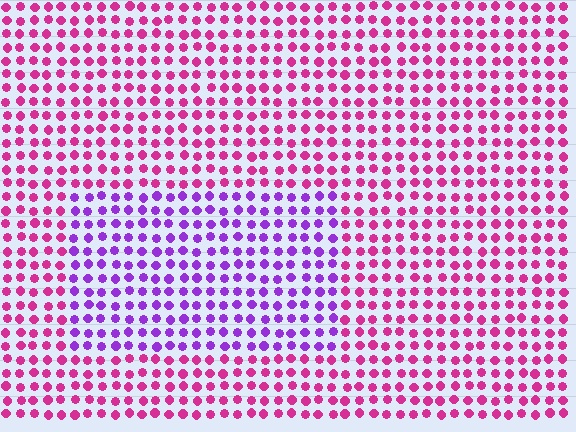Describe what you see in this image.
The image is filled with small magenta elements in a uniform arrangement. A rectangle-shaped region is visible where the elements are tinted to a slightly different hue, forming a subtle color boundary.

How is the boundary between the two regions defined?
The boundary is defined purely by a slight shift in hue (about 45 degrees). Spacing, size, and orientation are identical on both sides.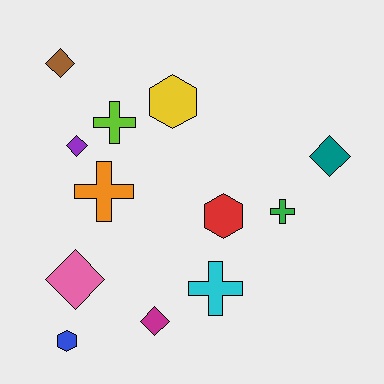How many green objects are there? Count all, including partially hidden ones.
There is 1 green object.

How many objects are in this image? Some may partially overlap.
There are 12 objects.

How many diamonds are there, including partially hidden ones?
There are 5 diamonds.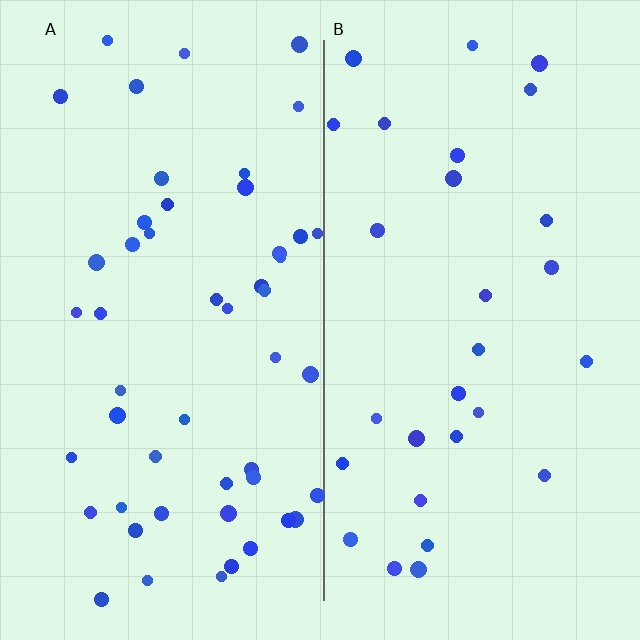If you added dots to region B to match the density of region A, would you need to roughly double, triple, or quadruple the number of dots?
Approximately double.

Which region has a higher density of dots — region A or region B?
A (the left).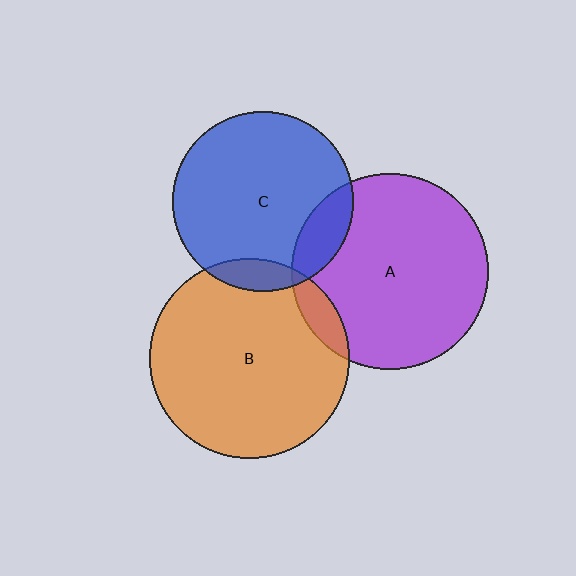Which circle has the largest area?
Circle B (orange).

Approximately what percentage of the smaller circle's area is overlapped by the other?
Approximately 10%.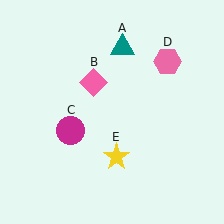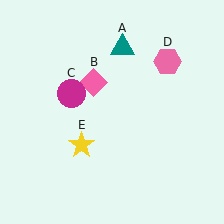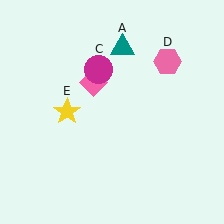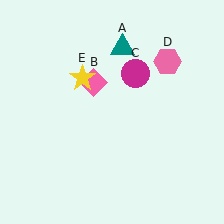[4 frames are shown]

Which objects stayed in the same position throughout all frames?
Teal triangle (object A) and pink diamond (object B) and pink hexagon (object D) remained stationary.